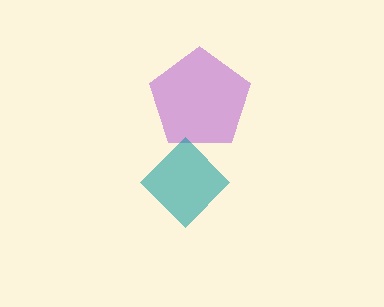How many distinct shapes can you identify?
There are 2 distinct shapes: a purple pentagon, a teal diamond.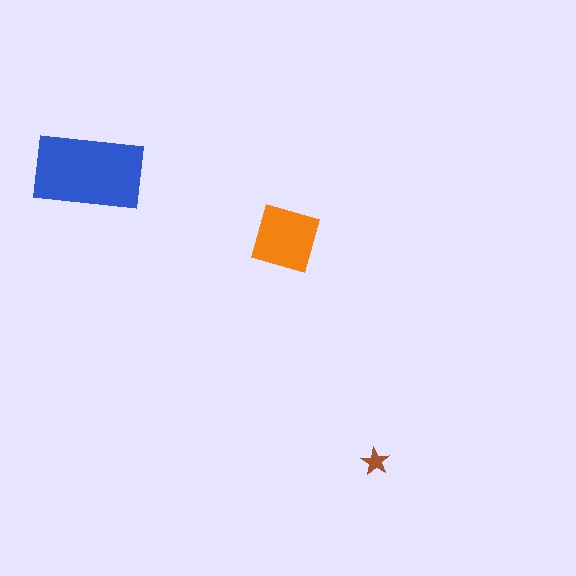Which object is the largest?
The blue rectangle.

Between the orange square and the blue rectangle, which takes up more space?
The blue rectangle.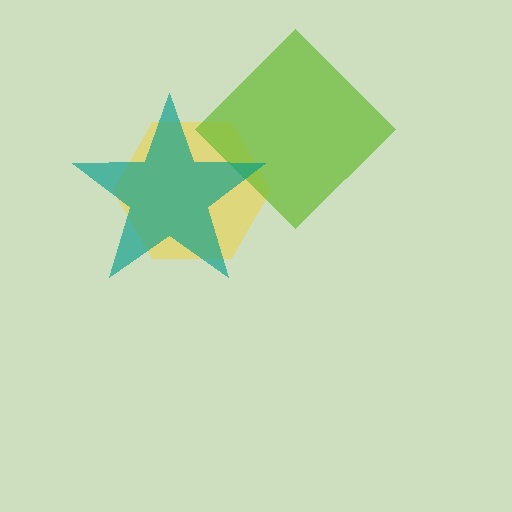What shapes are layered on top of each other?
The layered shapes are: a yellow hexagon, a lime diamond, a teal star.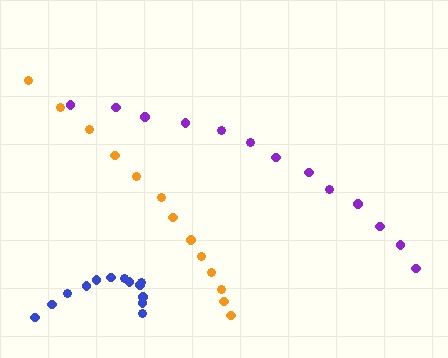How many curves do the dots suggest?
There are 3 distinct paths.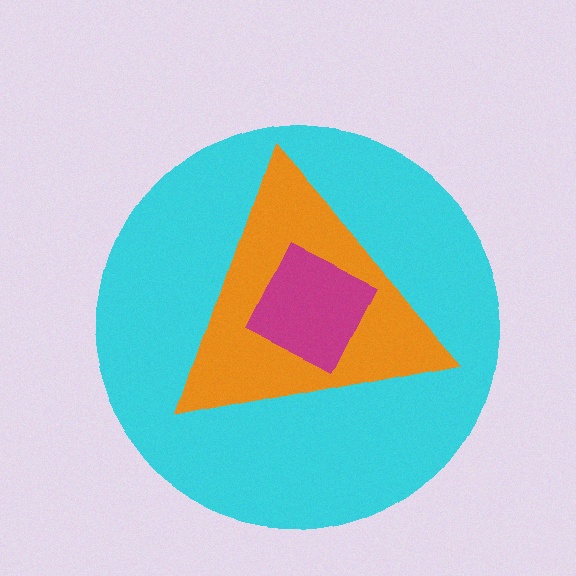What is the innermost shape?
The magenta square.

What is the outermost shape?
The cyan circle.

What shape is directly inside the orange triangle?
The magenta square.